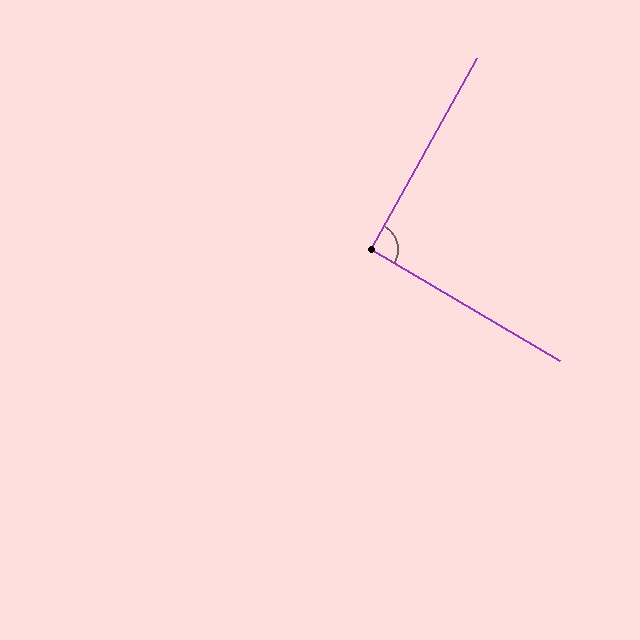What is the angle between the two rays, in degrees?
Approximately 91 degrees.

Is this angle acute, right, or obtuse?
It is approximately a right angle.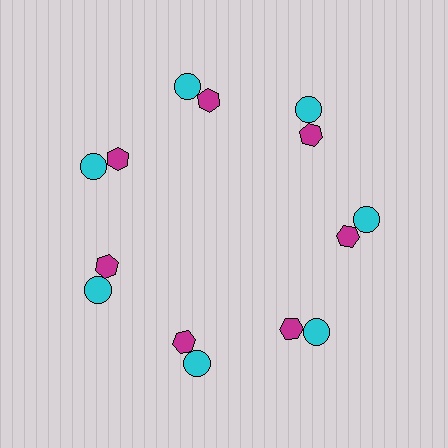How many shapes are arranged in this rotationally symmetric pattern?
There are 14 shapes, arranged in 7 groups of 2.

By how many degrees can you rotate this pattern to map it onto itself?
The pattern maps onto itself every 51 degrees of rotation.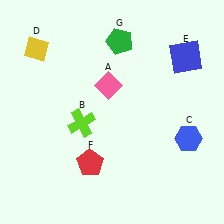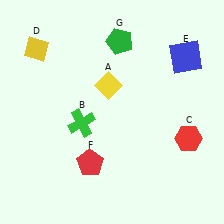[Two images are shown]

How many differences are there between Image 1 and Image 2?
There are 3 differences between the two images.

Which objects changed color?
A changed from pink to yellow. B changed from lime to green. C changed from blue to red.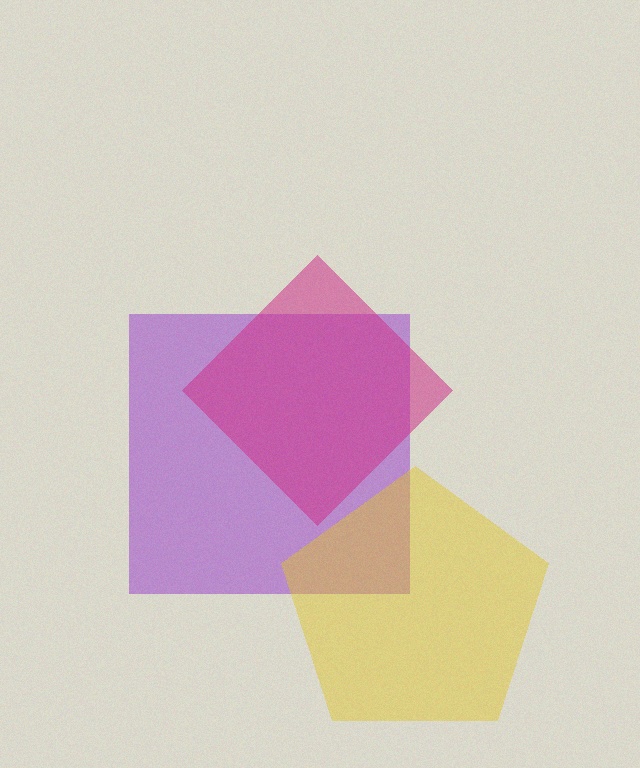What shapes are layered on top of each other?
The layered shapes are: a purple square, a magenta diamond, a yellow pentagon.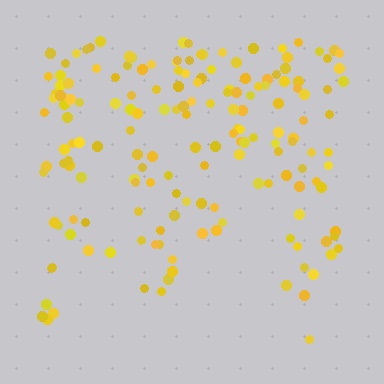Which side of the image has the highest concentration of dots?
The top.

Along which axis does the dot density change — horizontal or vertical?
Vertical.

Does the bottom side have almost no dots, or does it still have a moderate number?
Still a moderate number, just noticeably fewer than the top.